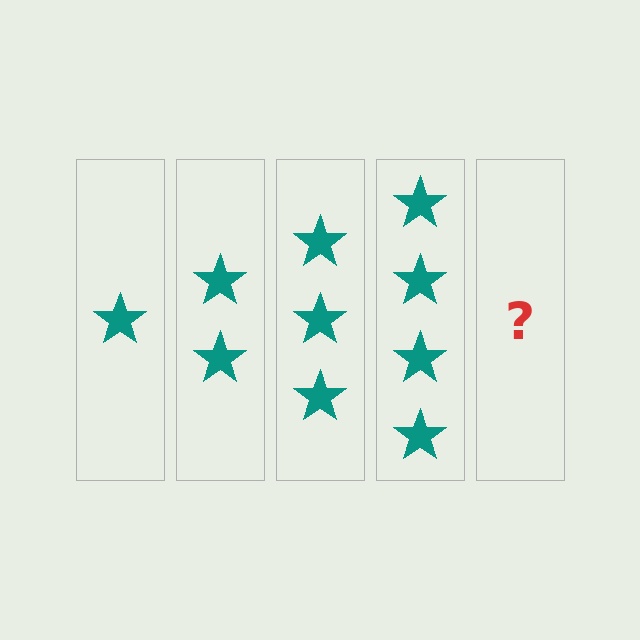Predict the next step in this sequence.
The next step is 5 stars.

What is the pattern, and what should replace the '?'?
The pattern is that each step adds one more star. The '?' should be 5 stars.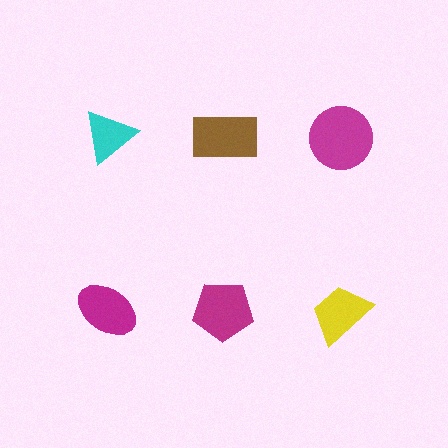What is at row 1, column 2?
A brown rectangle.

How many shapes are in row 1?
3 shapes.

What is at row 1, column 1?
A cyan triangle.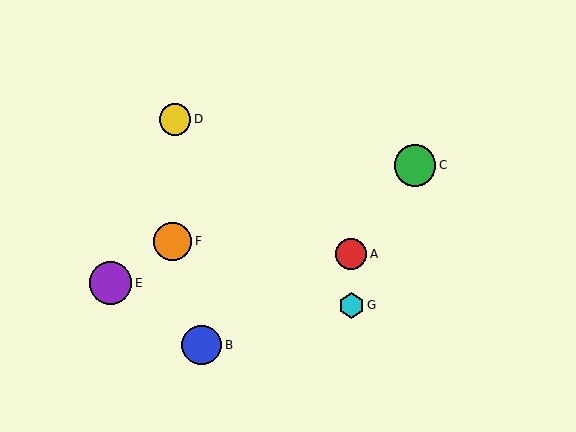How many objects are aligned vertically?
2 objects (A, G) are aligned vertically.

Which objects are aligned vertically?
Objects A, G are aligned vertically.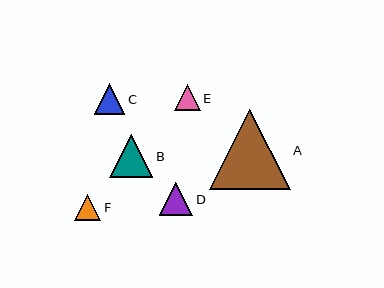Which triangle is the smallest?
Triangle F is the smallest with a size of approximately 26 pixels.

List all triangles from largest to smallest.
From largest to smallest: A, B, D, C, E, F.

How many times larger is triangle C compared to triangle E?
Triangle C is approximately 1.2 times the size of triangle E.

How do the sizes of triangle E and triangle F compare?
Triangle E and triangle F are approximately the same size.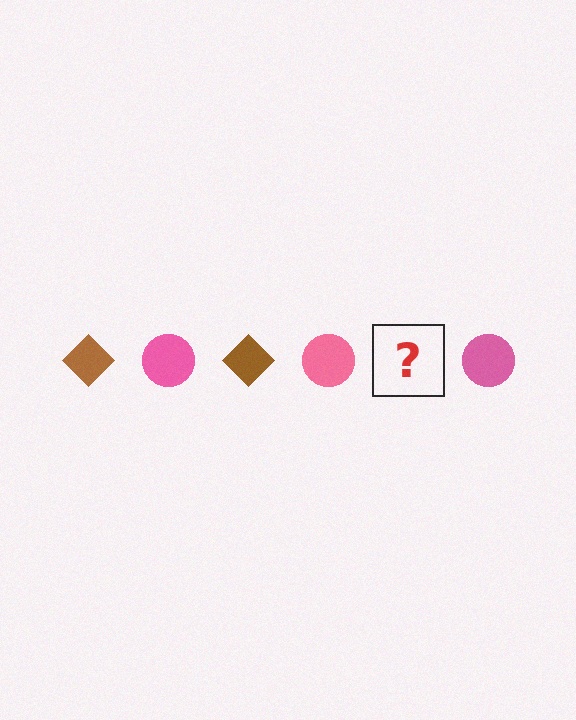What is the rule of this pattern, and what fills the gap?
The rule is that the pattern alternates between brown diamond and pink circle. The gap should be filled with a brown diamond.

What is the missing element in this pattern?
The missing element is a brown diamond.